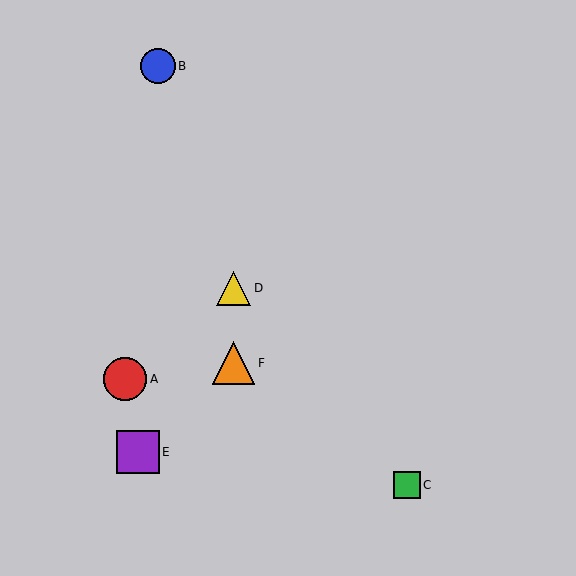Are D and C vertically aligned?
No, D is at x≈234 and C is at x≈407.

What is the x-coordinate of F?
Object F is at x≈234.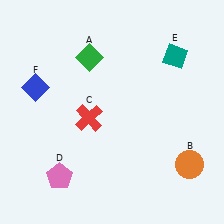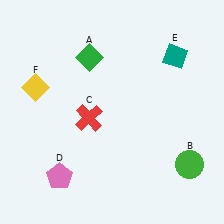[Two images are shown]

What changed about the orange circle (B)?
In Image 1, B is orange. In Image 2, it changed to green.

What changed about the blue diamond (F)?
In Image 1, F is blue. In Image 2, it changed to yellow.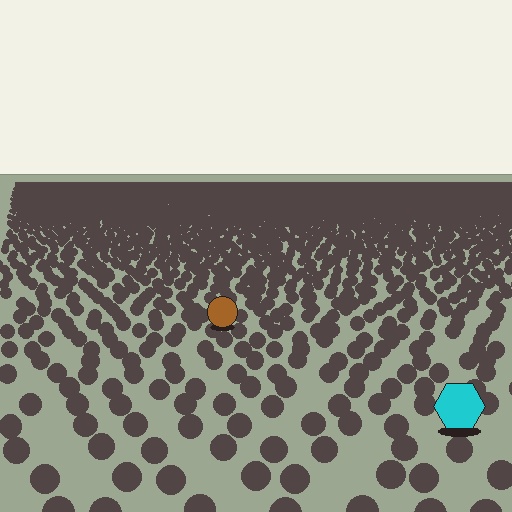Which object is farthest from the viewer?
The brown circle is farthest from the viewer. It appears smaller and the ground texture around it is denser.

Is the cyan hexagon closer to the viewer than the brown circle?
Yes. The cyan hexagon is closer — you can tell from the texture gradient: the ground texture is coarser near it.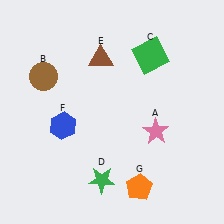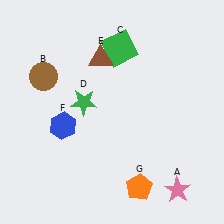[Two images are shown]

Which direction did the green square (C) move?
The green square (C) moved left.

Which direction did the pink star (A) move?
The pink star (A) moved down.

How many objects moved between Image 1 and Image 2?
3 objects moved between the two images.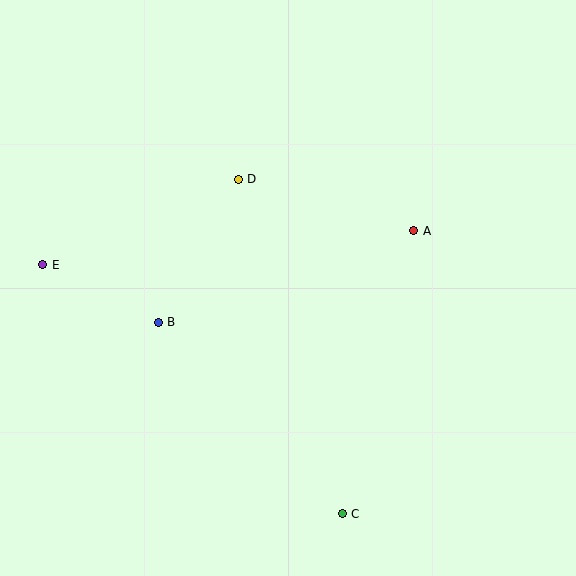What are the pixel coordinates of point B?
Point B is at (158, 322).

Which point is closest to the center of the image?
Point D at (238, 179) is closest to the center.